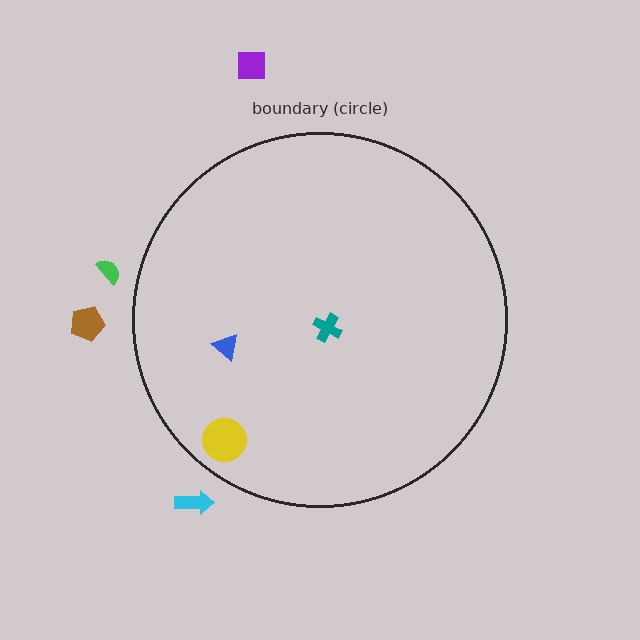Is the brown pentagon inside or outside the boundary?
Outside.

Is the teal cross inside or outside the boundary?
Inside.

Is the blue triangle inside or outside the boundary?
Inside.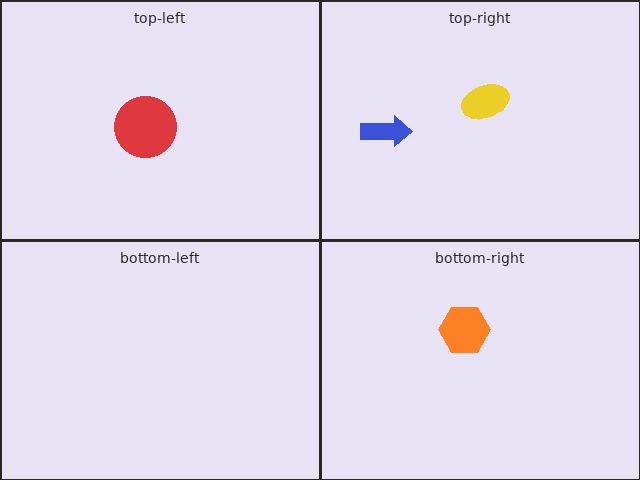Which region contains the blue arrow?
The top-right region.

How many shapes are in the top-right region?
2.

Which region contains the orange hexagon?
The bottom-right region.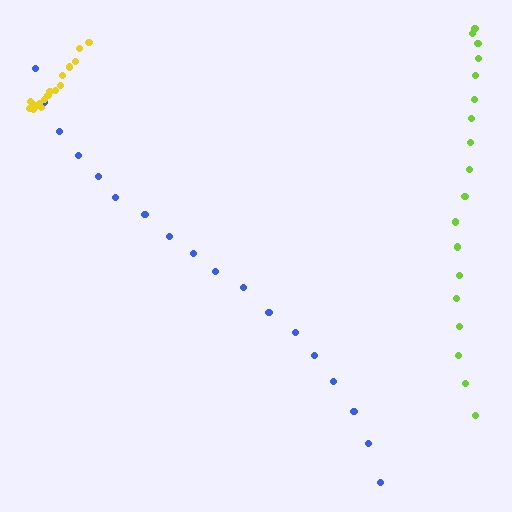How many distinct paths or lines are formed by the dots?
There are 3 distinct paths.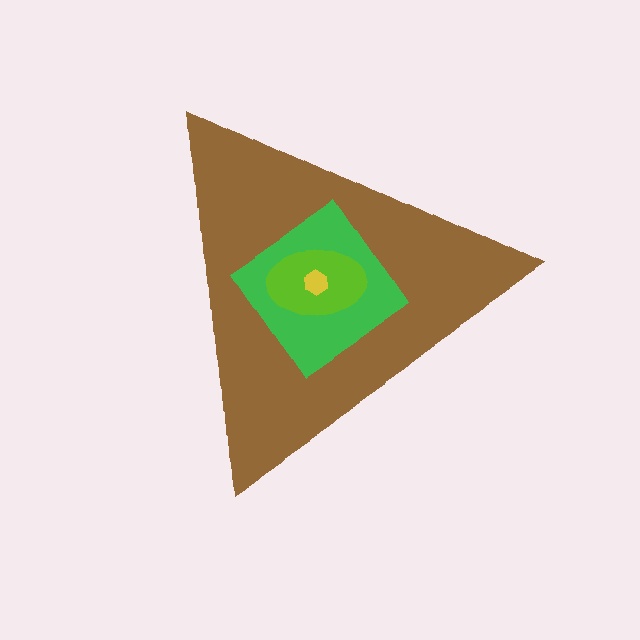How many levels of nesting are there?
4.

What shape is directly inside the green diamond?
The lime ellipse.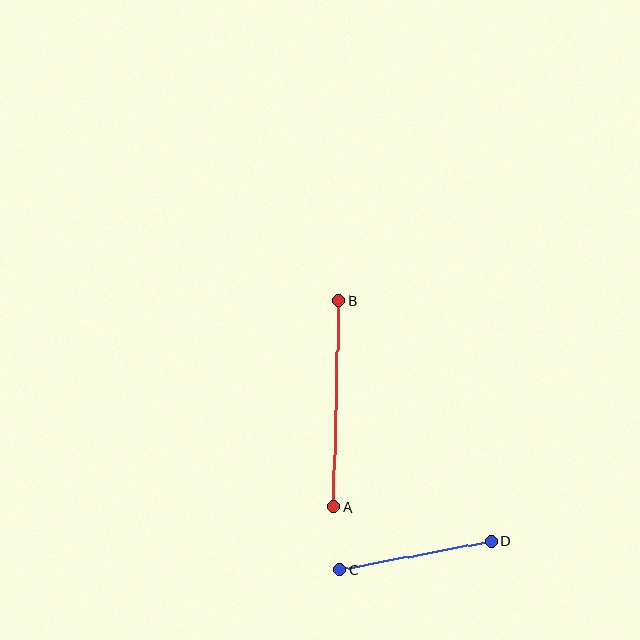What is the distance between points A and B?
The distance is approximately 207 pixels.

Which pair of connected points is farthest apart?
Points A and B are farthest apart.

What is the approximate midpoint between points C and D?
The midpoint is at approximately (416, 555) pixels.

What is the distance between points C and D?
The distance is approximately 154 pixels.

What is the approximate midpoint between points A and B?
The midpoint is at approximately (336, 404) pixels.